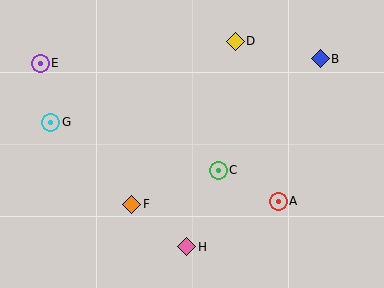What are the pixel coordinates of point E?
Point E is at (40, 63).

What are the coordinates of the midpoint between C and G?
The midpoint between C and G is at (135, 146).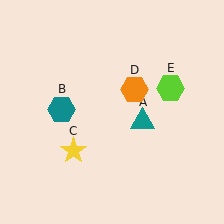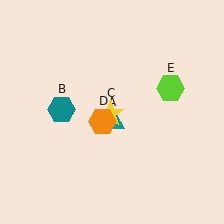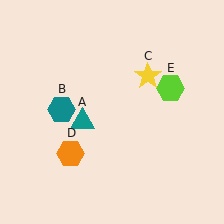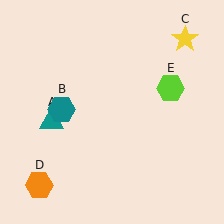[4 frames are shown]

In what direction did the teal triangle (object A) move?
The teal triangle (object A) moved left.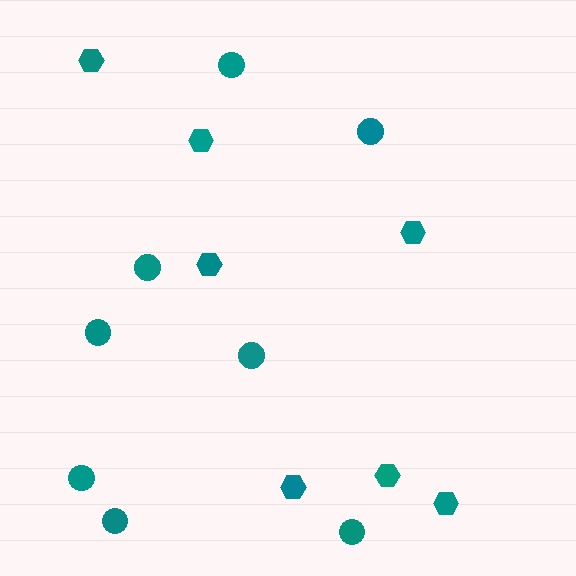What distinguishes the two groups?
There are 2 groups: one group of circles (8) and one group of hexagons (7).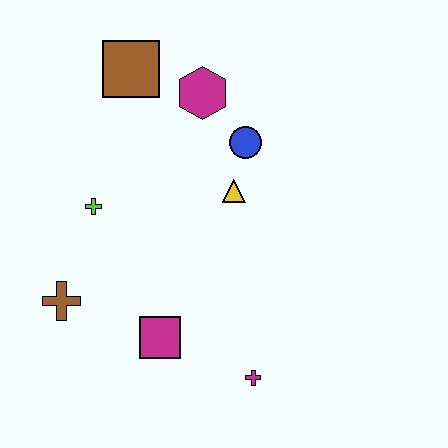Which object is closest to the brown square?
The magenta hexagon is closest to the brown square.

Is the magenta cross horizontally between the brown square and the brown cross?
No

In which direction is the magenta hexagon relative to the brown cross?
The magenta hexagon is above the brown cross.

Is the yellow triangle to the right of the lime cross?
Yes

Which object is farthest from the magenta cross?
The brown square is farthest from the magenta cross.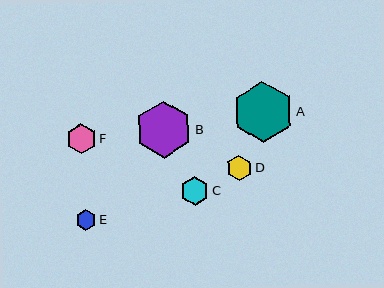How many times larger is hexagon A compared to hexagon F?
Hexagon A is approximately 2.0 times the size of hexagon F.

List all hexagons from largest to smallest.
From largest to smallest: A, B, F, C, D, E.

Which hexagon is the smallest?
Hexagon E is the smallest with a size of approximately 20 pixels.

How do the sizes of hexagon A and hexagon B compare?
Hexagon A and hexagon B are approximately the same size.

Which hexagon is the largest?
Hexagon A is the largest with a size of approximately 61 pixels.